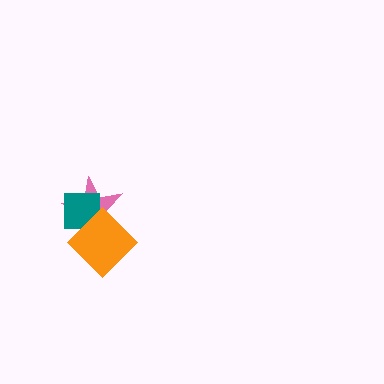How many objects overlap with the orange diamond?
2 objects overlap with the orange diamond.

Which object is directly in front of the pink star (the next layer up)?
The teal square is directly in front of the pink star.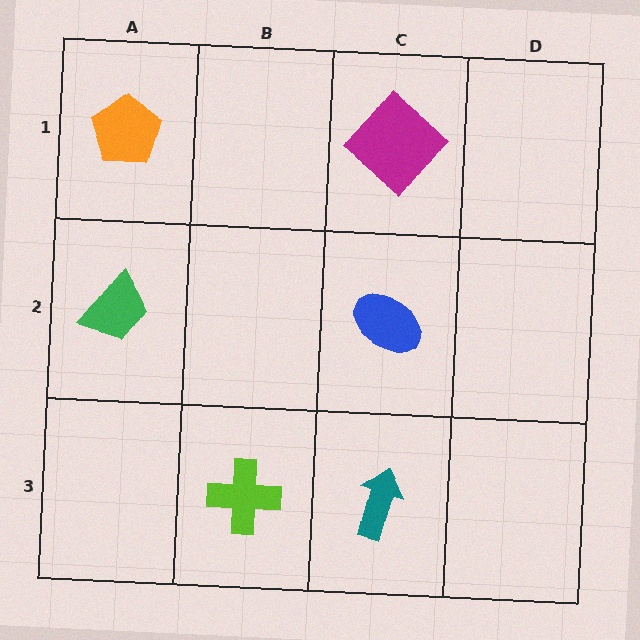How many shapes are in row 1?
2 shapes.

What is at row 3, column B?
A lime cross.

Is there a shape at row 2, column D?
No, that cell is empty.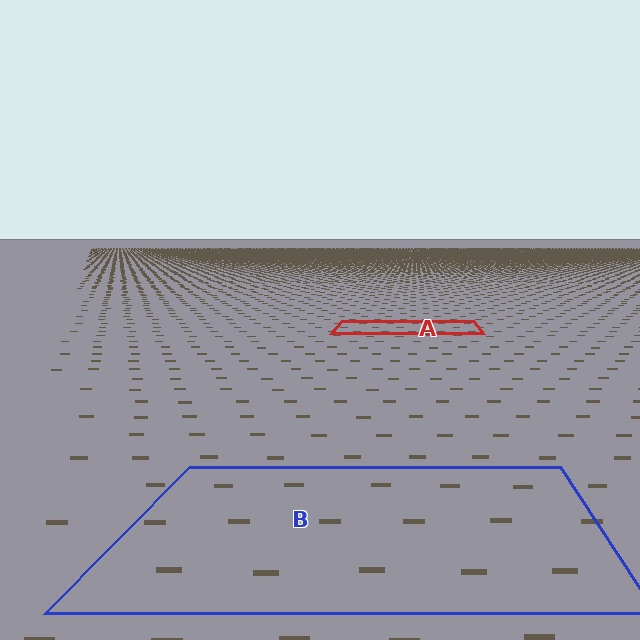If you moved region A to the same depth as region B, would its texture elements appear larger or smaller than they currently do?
They would appear larger. At a closer depth, the same texture elements are projected at a bigger on-screen size.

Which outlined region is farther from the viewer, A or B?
Region A is farther from the viewer — the texture elements inside it appear smaller and more densely packed.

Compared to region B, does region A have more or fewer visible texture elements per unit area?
Region A has more texture elements per unit area — they are packed more densely because it is farther away.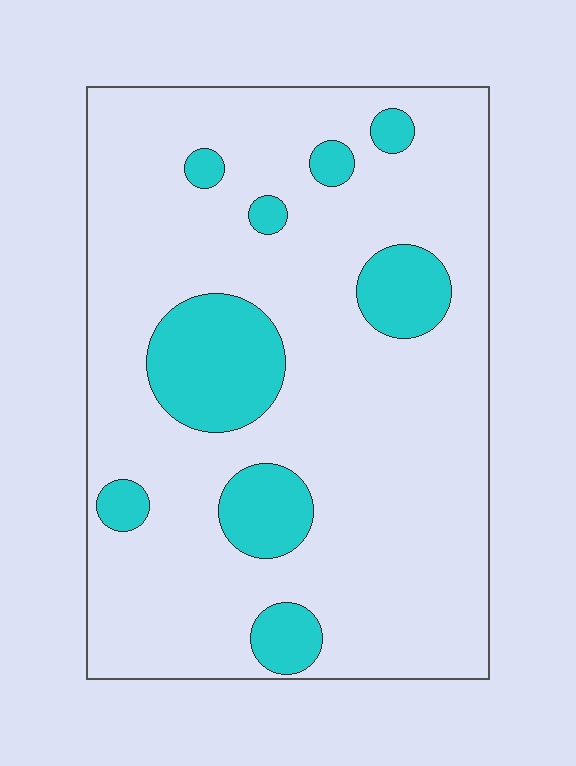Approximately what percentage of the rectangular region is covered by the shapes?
Approximately 20%.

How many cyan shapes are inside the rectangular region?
9.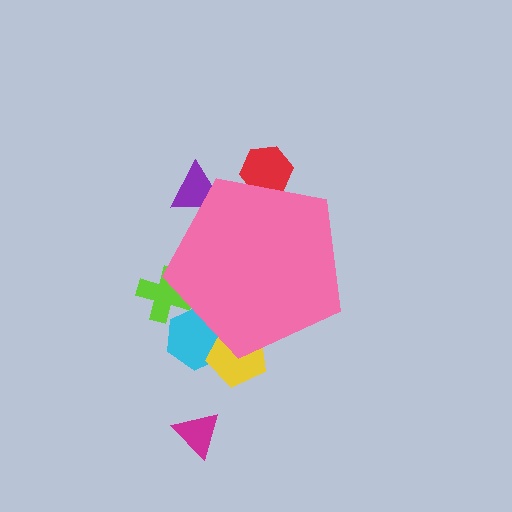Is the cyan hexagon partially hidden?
Yes, the cyan hexagon is partially hidden behind the pink pentagon.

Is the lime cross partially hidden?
Yes, the lime cross is partially hidden behind the pink pentagon.